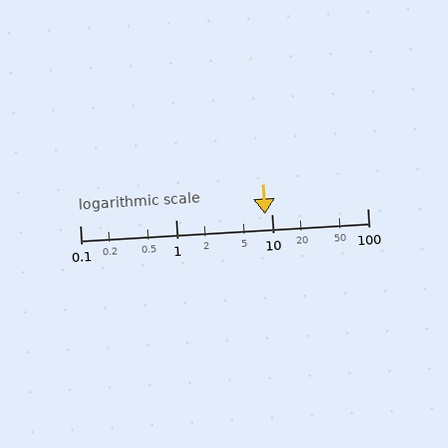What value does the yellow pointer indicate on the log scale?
The pointer indicates approximately 8.6.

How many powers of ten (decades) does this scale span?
The scale spans 3 decades, from 0.1 to 100.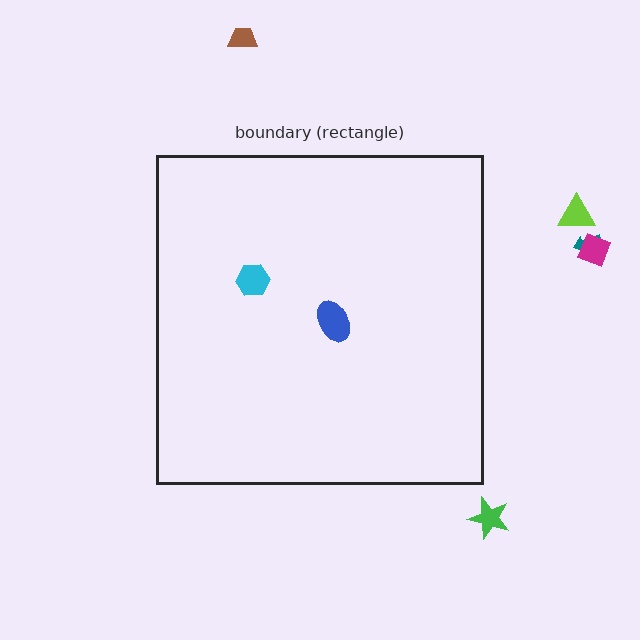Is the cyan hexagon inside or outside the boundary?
Inside.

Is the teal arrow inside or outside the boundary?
Outside.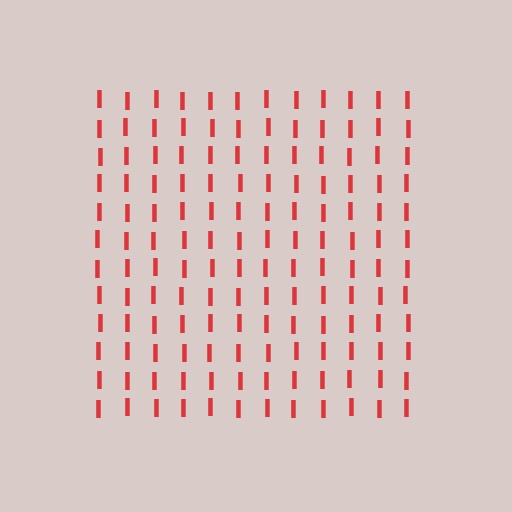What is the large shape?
The large shape is a square.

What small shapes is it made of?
It is made of small letter I's.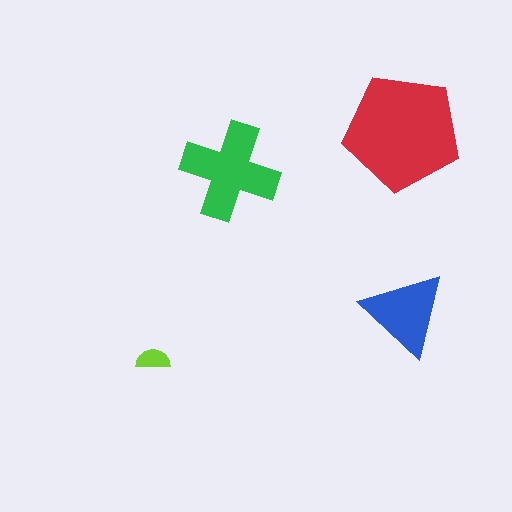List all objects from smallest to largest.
The lime semicircle, the blue triangle, the green cross, the red pentagon.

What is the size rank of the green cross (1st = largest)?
2nd.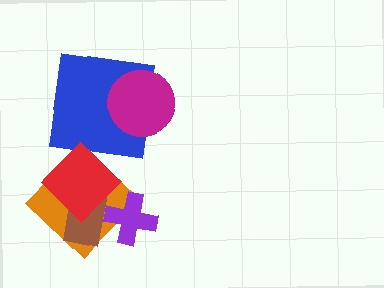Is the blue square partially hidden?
Yes, it is partially covered by another shape.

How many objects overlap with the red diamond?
2 objects overlap with the red diamond.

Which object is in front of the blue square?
The magenta circle is in front of the blue square.